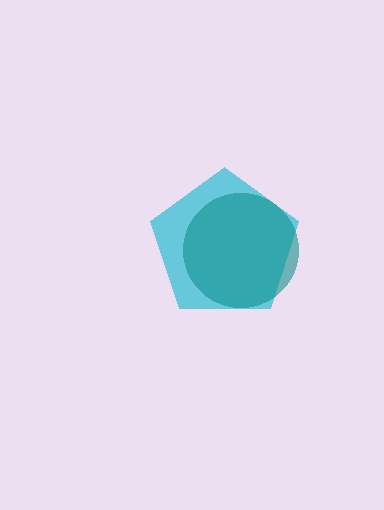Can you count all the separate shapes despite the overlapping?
Yes, there are 2 separate shapes.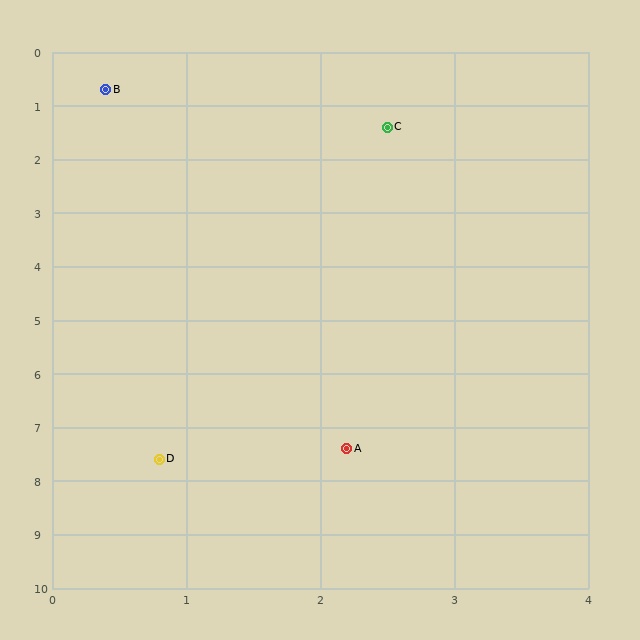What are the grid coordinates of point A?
Point A is at approximately (2.2, 7.4).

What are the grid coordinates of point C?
Point C is at approximately (2.5, 1.4).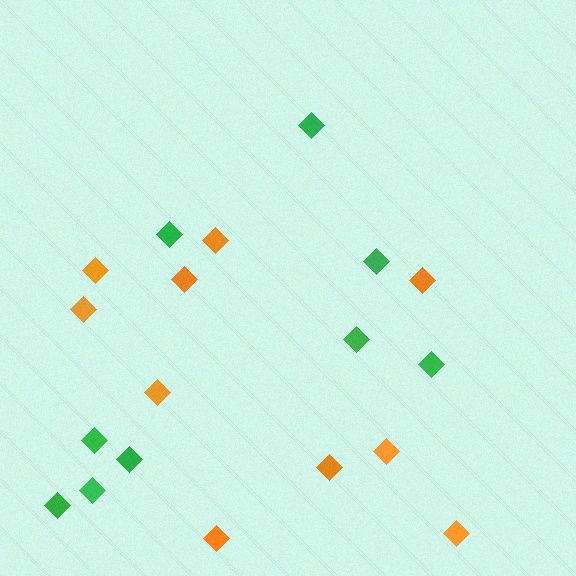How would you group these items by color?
There are 2 groups: one group of orange diamonds (10) and one group of green diamonds (9).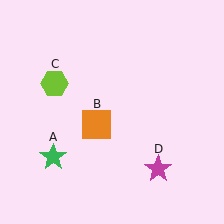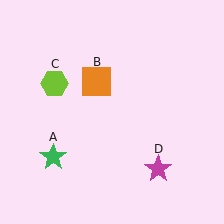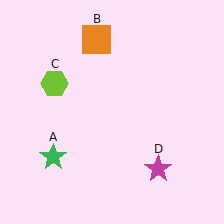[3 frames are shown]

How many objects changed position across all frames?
1 object changed position: orange square (object B).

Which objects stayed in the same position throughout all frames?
Green star (object A) and lime hexagon (object C) and magenta star (object D) remained stationary.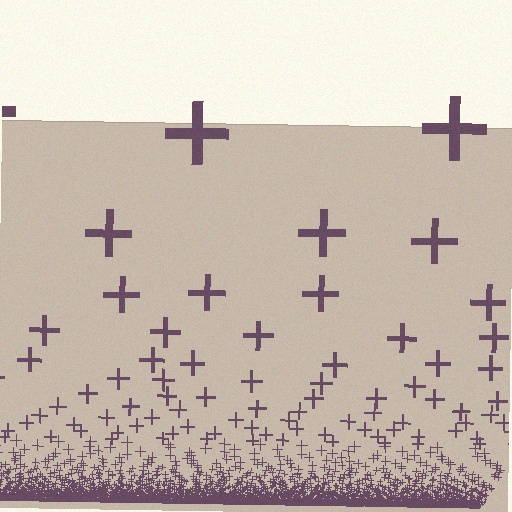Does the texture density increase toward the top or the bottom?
Density increases toward the bottom.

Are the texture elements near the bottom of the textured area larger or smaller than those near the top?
Smaller. The gradient is inverted — elements near the bottom are smaller and denser.